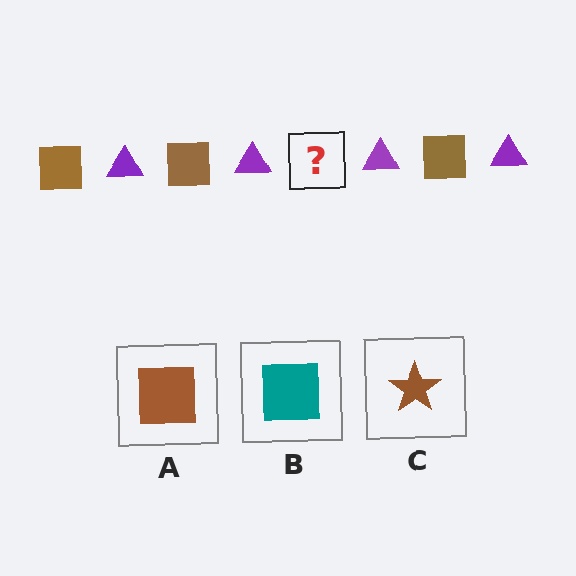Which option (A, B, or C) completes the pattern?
A.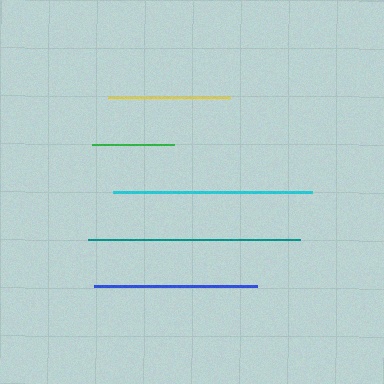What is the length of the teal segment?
The teal segment is approximately 212 pixels long.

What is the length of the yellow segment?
The yellow segment is approximately 123 pixels long.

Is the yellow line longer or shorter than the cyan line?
The cyan line is longer than the yellow line.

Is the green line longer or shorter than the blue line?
The blue line is longer than the green line.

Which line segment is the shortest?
The green line is the shortest at approximately 82 pixels.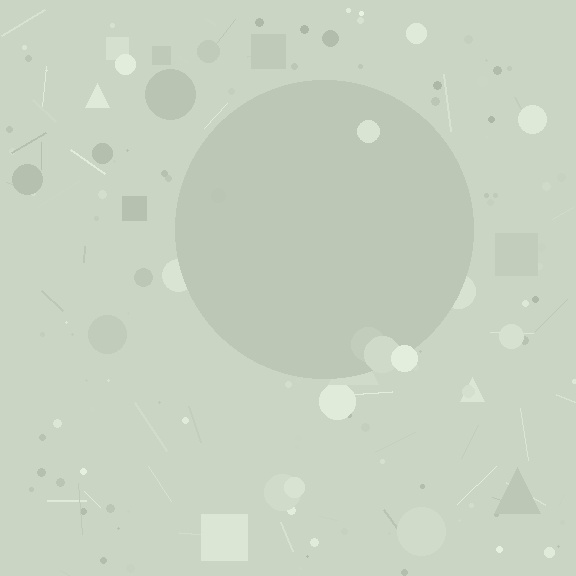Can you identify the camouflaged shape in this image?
The camouflaged shape is a circle.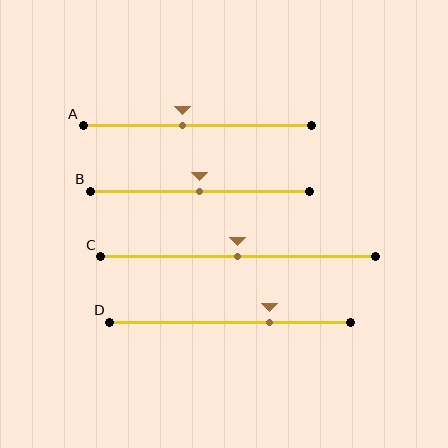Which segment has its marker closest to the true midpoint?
Segment B has its marker closest to the true midpoint.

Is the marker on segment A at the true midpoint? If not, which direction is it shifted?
No, the marker on segment A is shifted to the left by about 7% of the segment length.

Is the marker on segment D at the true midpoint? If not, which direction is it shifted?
No, the marker on segment D is shifted to the right by about 16% of the segment length.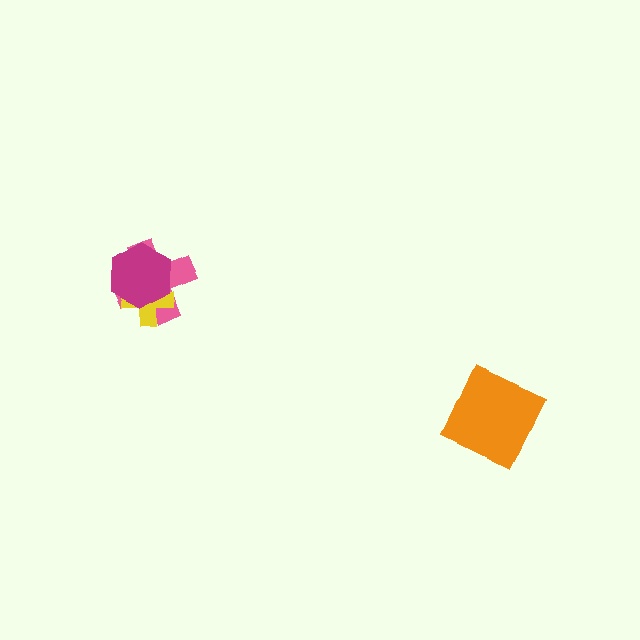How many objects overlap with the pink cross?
2 objects overlap with the pink cross.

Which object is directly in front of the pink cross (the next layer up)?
The yellow cross is directly in front of the pink cross.